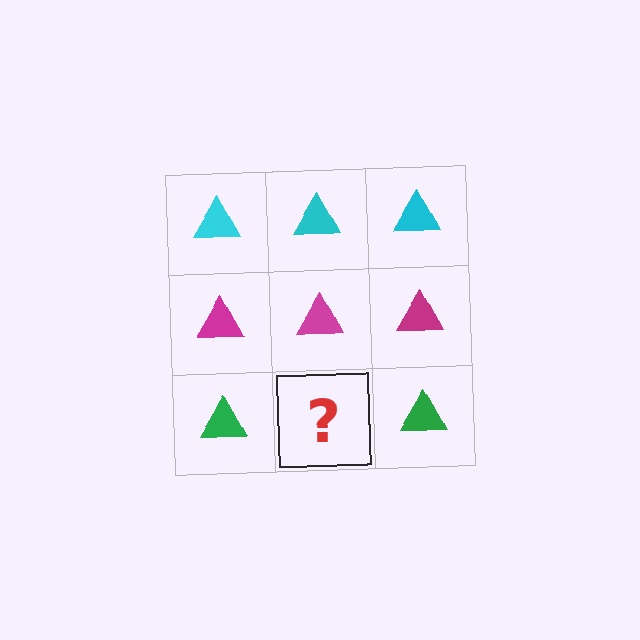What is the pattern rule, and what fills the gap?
The rule is that each row has a consistent color. The gap should be filled with a green triangle.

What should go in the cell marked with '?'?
The missing cell should contain a green triangle.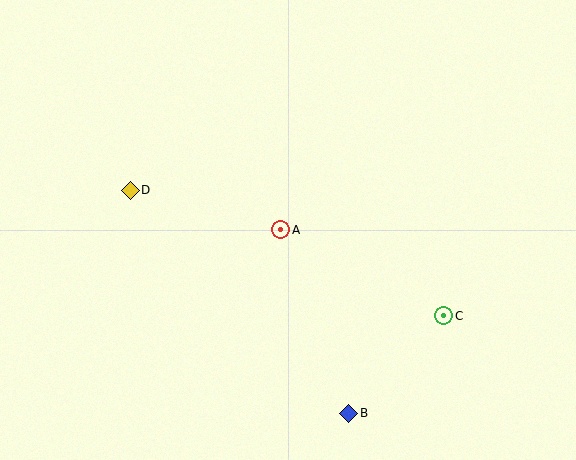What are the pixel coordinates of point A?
Point A is at (281, 230).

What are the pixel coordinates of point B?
Point B is at (349, 413).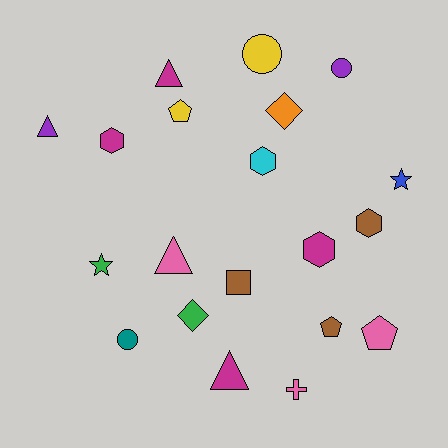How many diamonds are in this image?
There are 2 diamonds.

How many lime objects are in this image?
There are no lime objects.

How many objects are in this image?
There are 20 objects.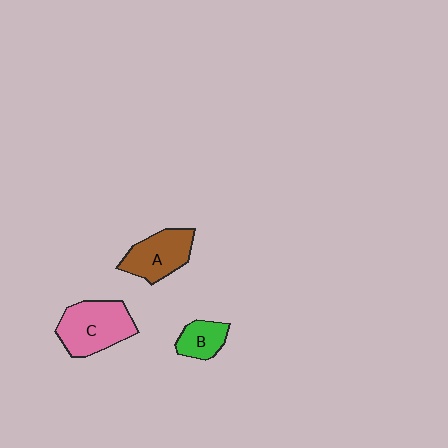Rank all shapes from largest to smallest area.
From largest to smallest: C (pink), A (brown), B (green).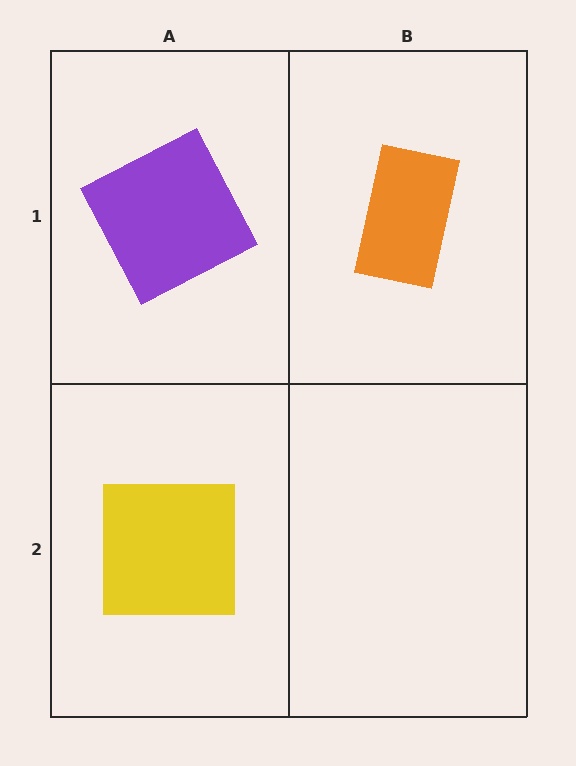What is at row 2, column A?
A yellow square.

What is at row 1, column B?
An orange rectangle.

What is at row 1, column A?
A purple square.